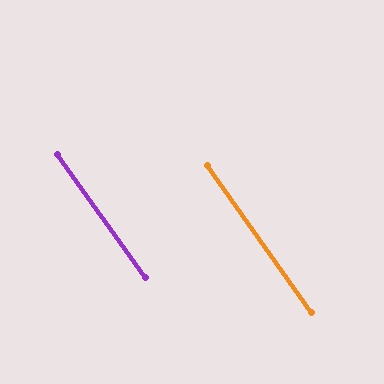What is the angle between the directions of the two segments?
Approximately 1 degree.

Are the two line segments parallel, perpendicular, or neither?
Parallel — their directions differ by only 0.8°.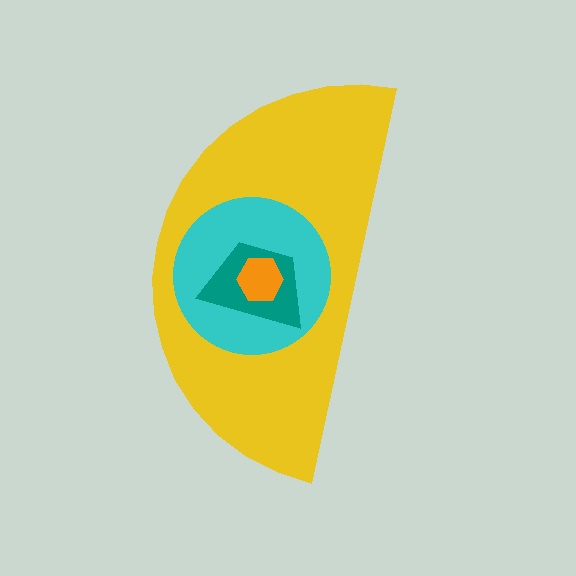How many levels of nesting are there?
4.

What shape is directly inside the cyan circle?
The teal trapezoid.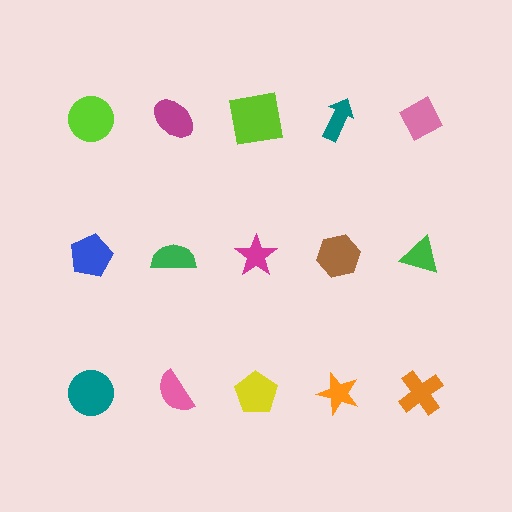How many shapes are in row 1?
5 shapes.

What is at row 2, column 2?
A green semicircle.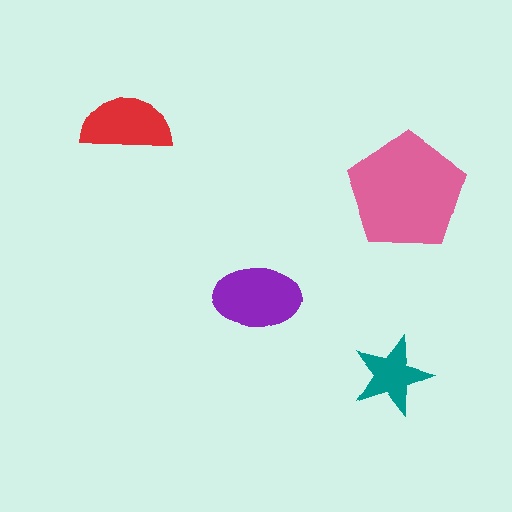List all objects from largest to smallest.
The pink pentagon, the purple ellipse, the red semicircle, the teal star.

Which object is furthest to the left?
The red semicircle is leftmost.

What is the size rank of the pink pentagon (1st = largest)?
1st.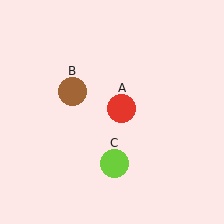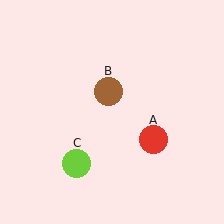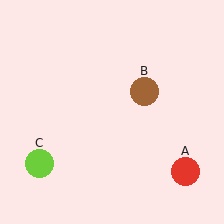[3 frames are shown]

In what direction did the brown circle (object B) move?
The brown circle (object B) moved right.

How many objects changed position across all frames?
3 objects changed position: red circle (object A), brown circle (object B), lime circle (object C).